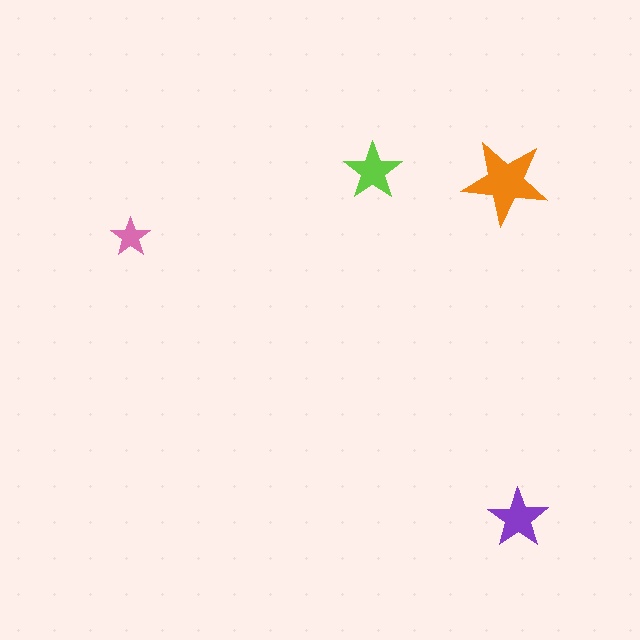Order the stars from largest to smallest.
the orange one, the purple one, the lime one, the pink one.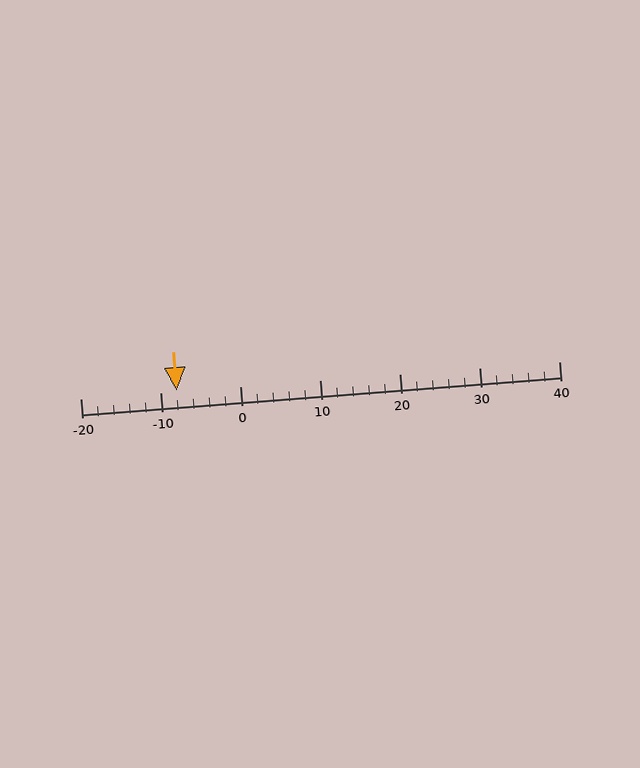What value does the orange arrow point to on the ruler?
The orange arrow points to approximately -8.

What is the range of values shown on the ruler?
The ruler shows values from -20 to 40.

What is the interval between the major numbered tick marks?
The major tick marks are spaced 10 units apart.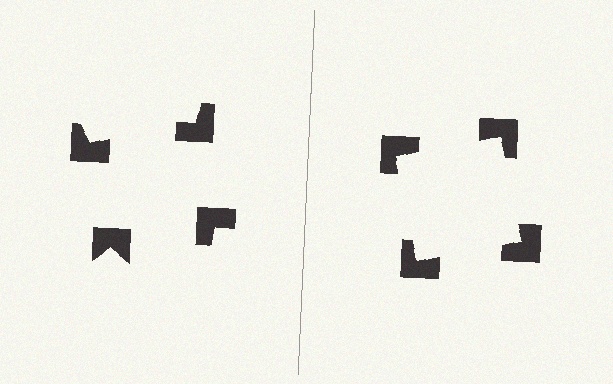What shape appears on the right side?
An illusory square.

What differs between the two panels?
The notched squares are positioned identically on both sides; only the wedge orientations differ. On the right they align to a square; on the left they are misaligned.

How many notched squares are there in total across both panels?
8 — 4 on each side.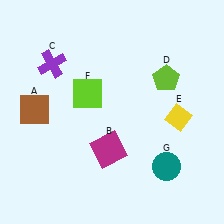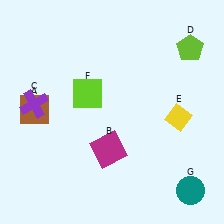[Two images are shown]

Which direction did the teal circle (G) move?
The teal circle (G) moved down.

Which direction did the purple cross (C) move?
The purple cross (C) moved down.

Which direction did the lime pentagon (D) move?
The lime pentagon (D) moved up.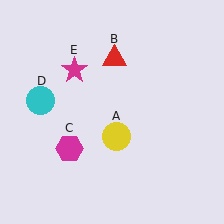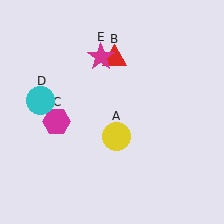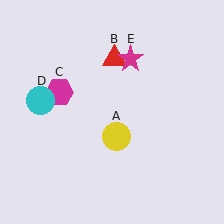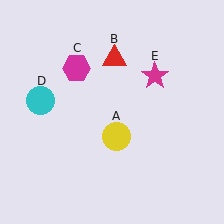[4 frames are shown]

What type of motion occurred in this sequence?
The magenta hexagon (object C), magenta star (object E) rotated clockwise around the center of the scene.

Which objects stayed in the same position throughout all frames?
Yellow circle (object A) and red triangle (object B) and cyan circle (object D) remained stationary.